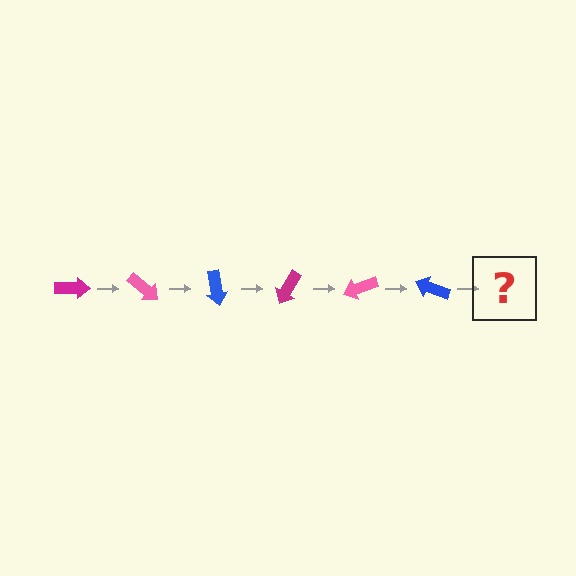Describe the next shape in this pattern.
It should be a magenta arrow, rotated 240 degrees from the start.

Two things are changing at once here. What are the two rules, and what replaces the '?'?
The two rules are that it rotates 40 degrees each step and the color cycles through magenta, pink, and blue. The '?' should be a magenta arrow, rotated 240 degrees from the start.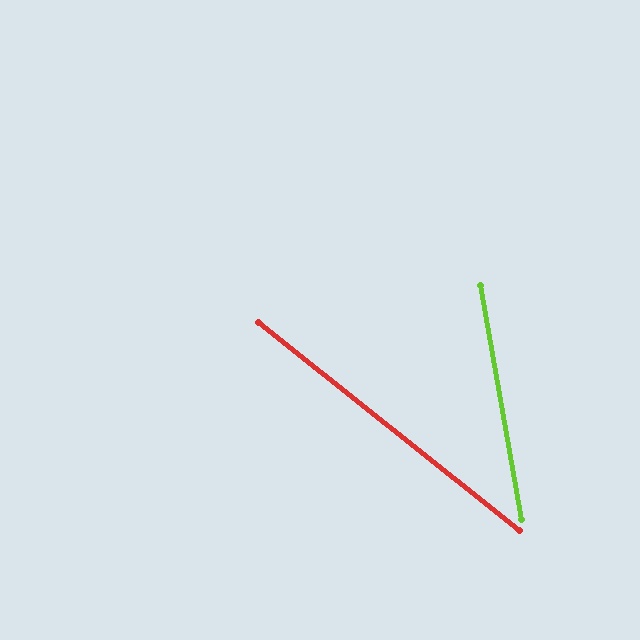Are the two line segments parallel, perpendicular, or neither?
Neither parallel nor perpendicular — they differ by about 41°.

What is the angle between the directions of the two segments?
Approximately 41 degrees.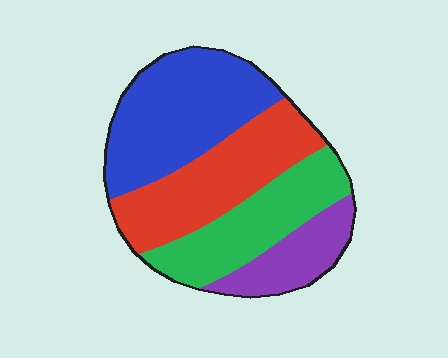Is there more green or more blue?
Blue.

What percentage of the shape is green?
Green takes up about one quarter (1/4) of the shape.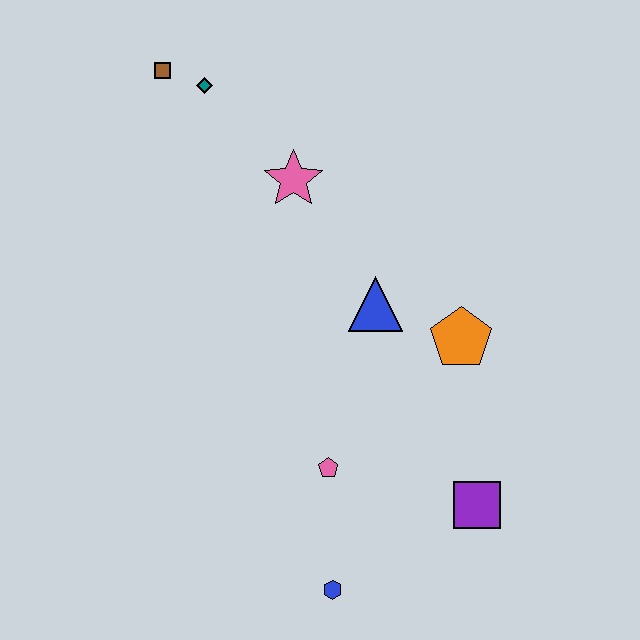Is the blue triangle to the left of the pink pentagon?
No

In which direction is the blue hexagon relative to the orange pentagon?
The blue hexagon is below the orange pentagon.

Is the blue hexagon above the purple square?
No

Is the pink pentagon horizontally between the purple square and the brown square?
Yes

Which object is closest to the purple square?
The pink pentagon is closest to the purple square.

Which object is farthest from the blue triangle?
The brown square is farthest from the blue triangle.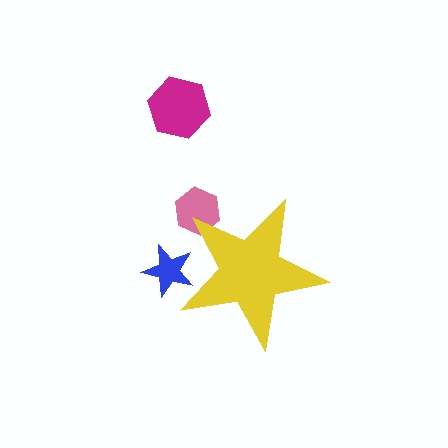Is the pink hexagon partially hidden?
Yes, the pink hexagon is partially hidden behind the yellow star.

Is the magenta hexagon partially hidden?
No, the magenta hexagon is fully visible.